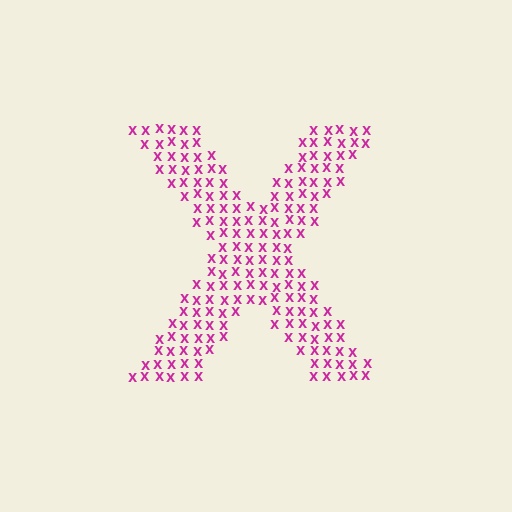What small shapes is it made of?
It is made of small letter X's.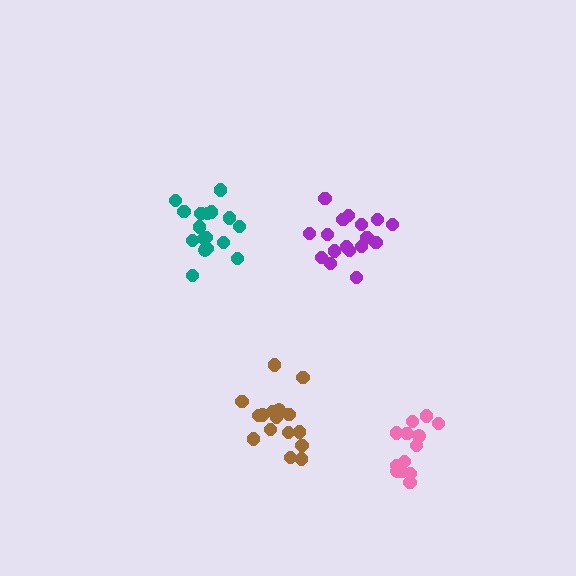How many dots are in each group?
Group 1: 17 dots, Group 2: 14 dots, Group 3: 17 dots, Group 4: 17 dots (65 total).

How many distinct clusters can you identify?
There are 4 distinct clusters.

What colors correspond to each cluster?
The clusters are colored: purple, pink, brown, teal.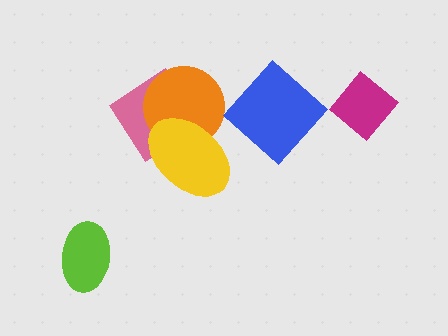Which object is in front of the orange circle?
The yellow ellipse is in front of the orange circle.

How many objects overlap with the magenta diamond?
0 objects overlap with the magenta diamond.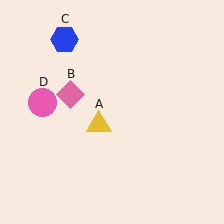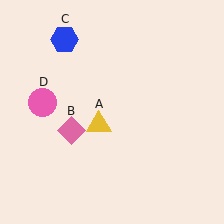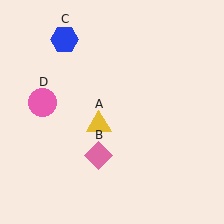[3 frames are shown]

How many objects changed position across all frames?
1 object changed position: pink diamond (object B).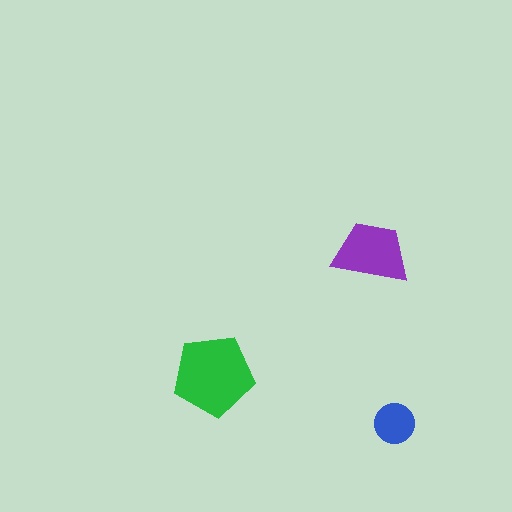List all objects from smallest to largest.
The blue circle, the purple trapezoid, the green pentagon.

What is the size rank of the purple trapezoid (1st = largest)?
2nd.